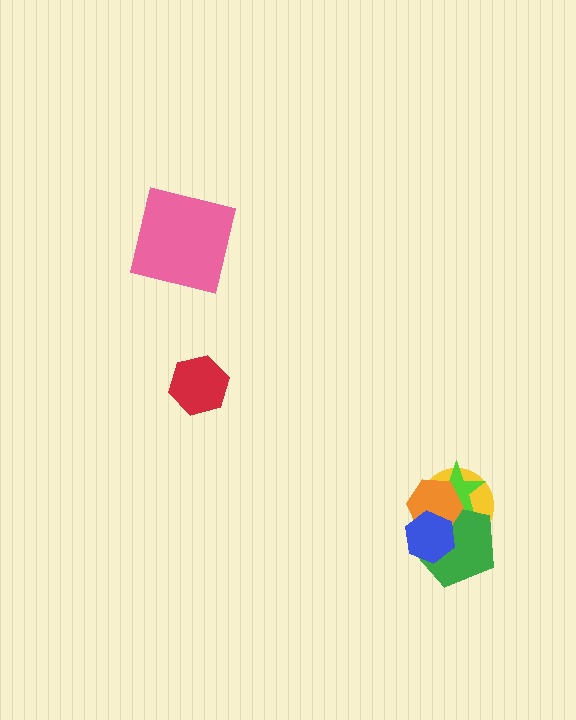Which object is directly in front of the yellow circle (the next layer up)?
The lime star is directly in front of the yellow circle.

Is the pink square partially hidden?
No, no other shape covers it.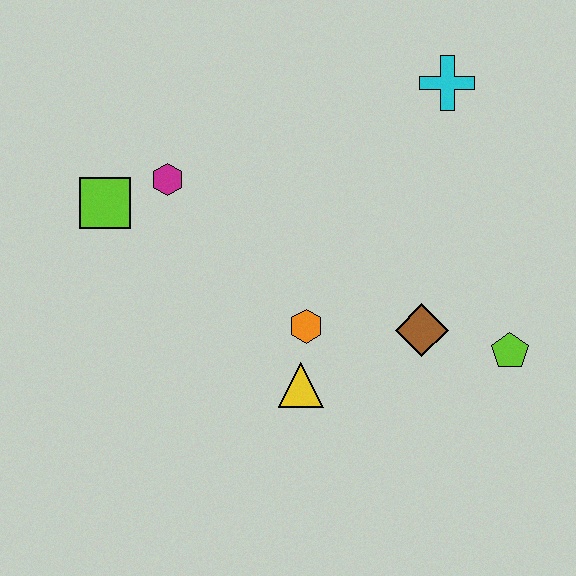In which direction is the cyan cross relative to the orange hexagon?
The cyan cross is above the orange hexagon.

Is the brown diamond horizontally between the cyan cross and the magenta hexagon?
Yes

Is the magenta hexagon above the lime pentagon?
Yes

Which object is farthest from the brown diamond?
The lime square is farthest from the brown diamond.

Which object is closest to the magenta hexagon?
The lime square is closest to the magenta hexagon.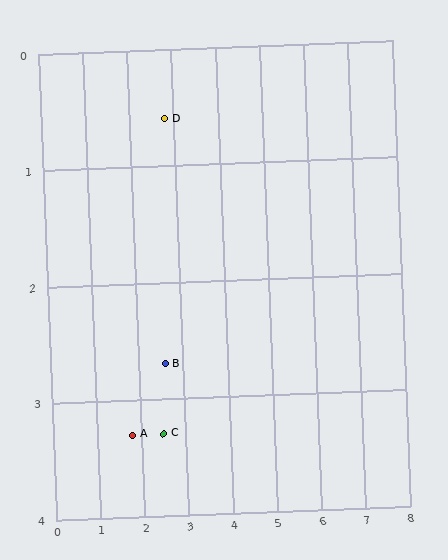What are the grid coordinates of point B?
Point B is at approximately (2.6, 2.7).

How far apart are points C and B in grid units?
Points C and B are about 0.6 grid units apart.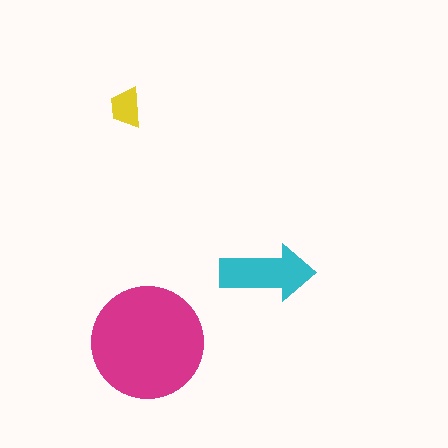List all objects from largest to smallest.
The magenta circle, the cyan arrow, the yellow trapezoid.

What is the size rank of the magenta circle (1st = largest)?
1st.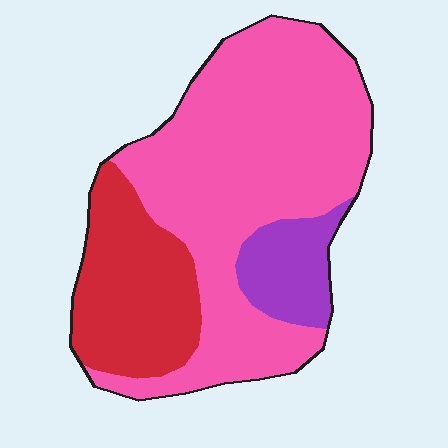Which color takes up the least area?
Purple, at roughly 10%.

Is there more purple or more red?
Red.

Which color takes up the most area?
Pink, at roughly 65%.